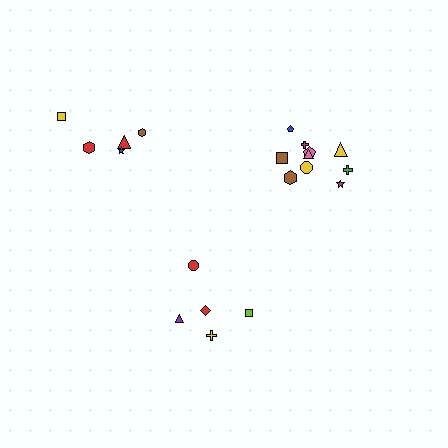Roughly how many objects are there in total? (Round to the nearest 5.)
Roughly 20 objects in total.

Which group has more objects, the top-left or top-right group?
The top-right group.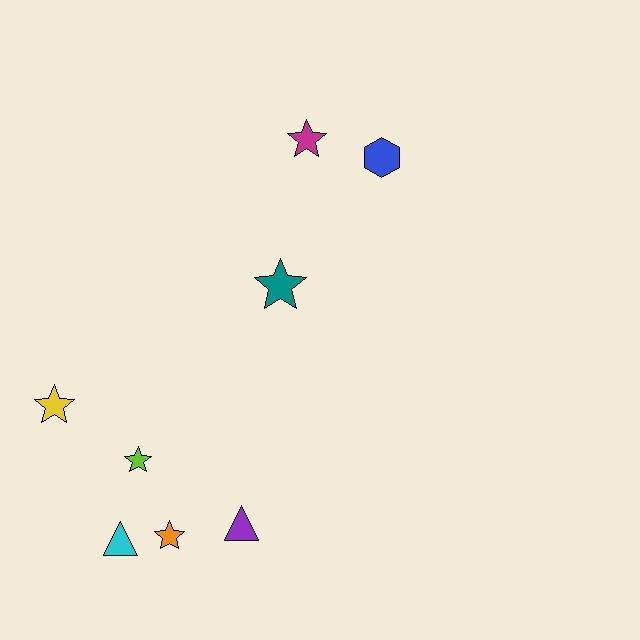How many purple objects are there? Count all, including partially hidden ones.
There is 1 purple object.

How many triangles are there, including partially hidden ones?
There are 2 triangles.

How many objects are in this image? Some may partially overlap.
There are 8 objects.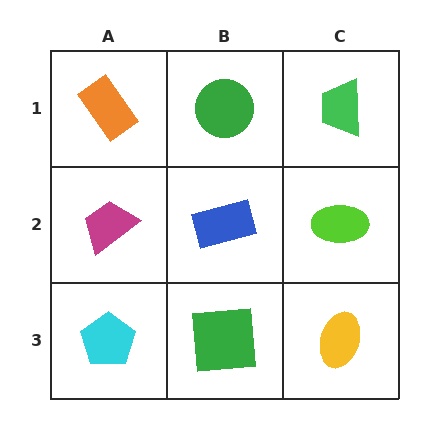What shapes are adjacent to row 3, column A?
A magenta trapezoid (row 2, column A), a green square (row 3, column B).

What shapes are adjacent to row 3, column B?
A blue rectangle (row 2, column B), a cyan pentagon (row 3, column A), a yellow ellipse (row 3, column C).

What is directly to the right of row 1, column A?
A green circle.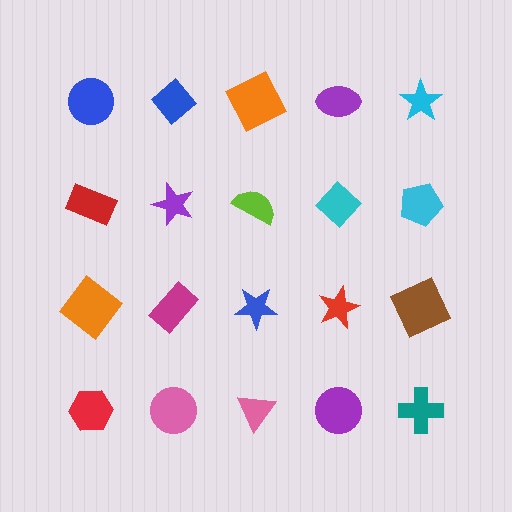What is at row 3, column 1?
An orange diamond.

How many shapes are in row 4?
5 shapes.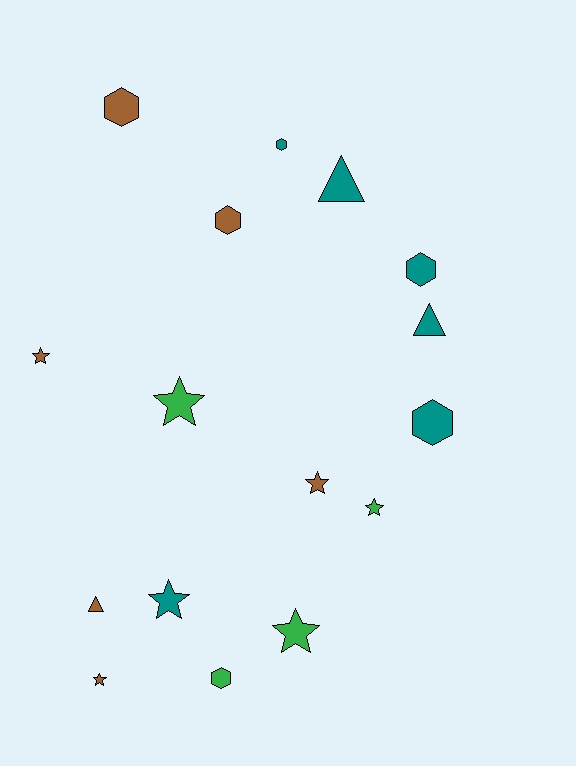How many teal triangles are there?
There are 2 teal triangles.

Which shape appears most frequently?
Star, with 7 objects.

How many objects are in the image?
There are 16 objects.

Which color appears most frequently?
Teal, with 6 objects.